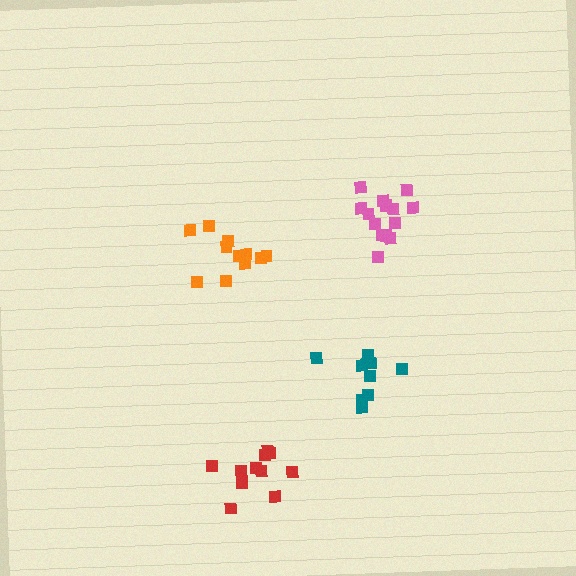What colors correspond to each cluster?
The clusters are colored: teal, red, orange, pink.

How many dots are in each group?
Group 1: 10 dots, Group 2: 11 dots, Group 3: 13 dots, Group 4: 14 dots (48 total).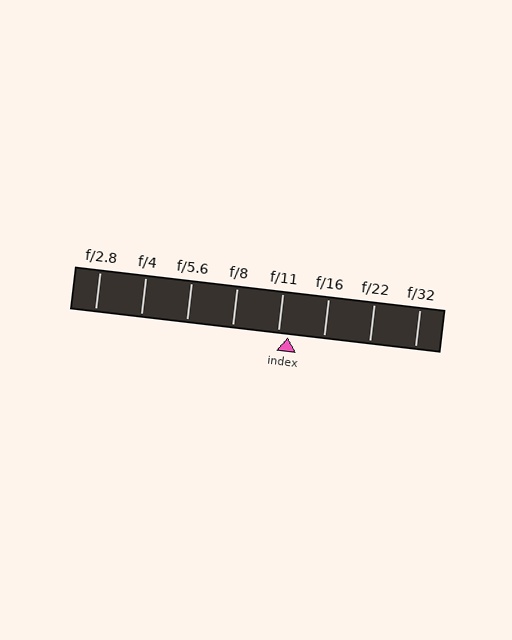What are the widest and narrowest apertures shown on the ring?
The widest aperture shown is f/2.8 and the narrowest is f/32.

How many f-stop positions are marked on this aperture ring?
There are 8 f-stop positions marked.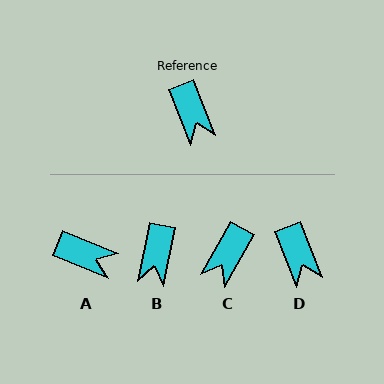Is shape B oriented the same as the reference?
No, it is off by about 33 degrees.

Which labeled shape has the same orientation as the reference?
D.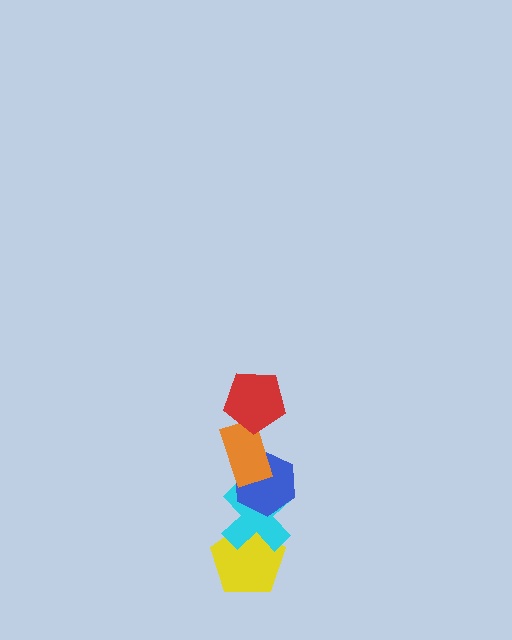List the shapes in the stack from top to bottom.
From top to bottom: the red pentagon, the orange rectangle, the blue hexagon, the cyan cross, the yellow pentagon.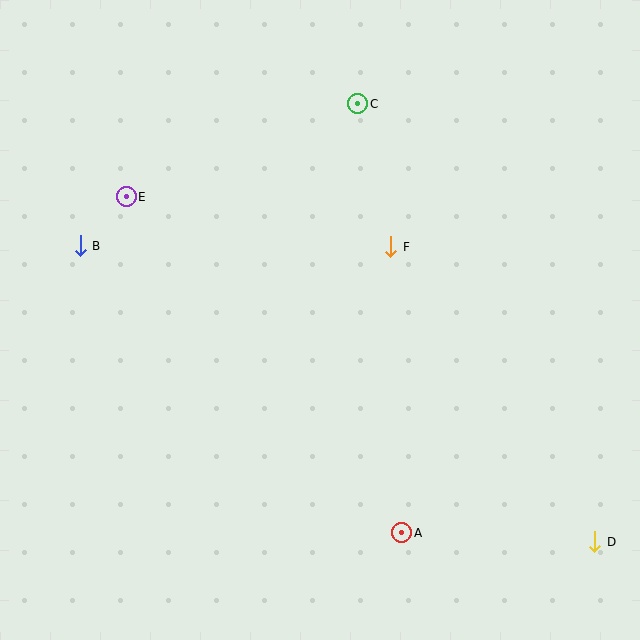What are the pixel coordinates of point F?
Point F is at (391, 247).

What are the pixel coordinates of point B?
Point B is at (80, 246).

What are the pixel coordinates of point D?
Point D is at (595, 542).